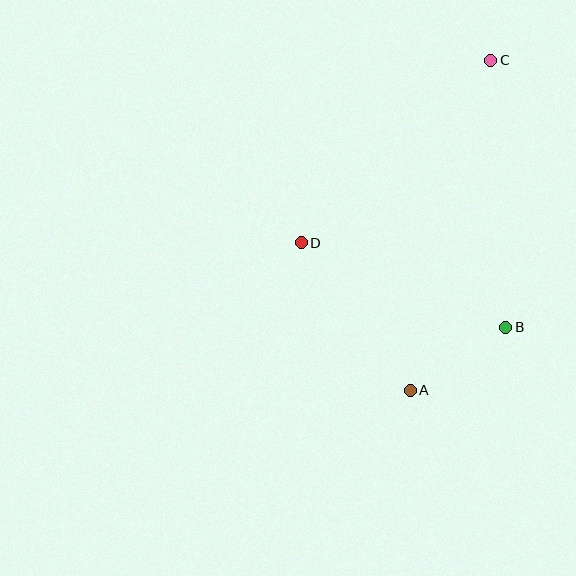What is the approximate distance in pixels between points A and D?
The distance between A and D is approximately 183 pixels.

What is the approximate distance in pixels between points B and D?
The distance between B and D is approximately 221 pixels.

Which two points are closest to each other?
Points A and B are closest to each other.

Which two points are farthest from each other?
Points A and C are farthest from each other.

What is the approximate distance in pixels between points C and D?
The distance between C and D is approximately 263 pixels.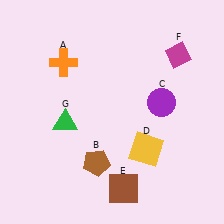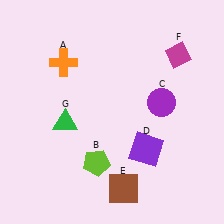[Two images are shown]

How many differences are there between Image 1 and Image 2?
There are 2 differences between the two images.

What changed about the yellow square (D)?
In Image 1, D is yellow. In Image 2, it changed to purple.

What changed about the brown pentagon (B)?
In Image 1, B is brown. In Image 2, it changed to lime.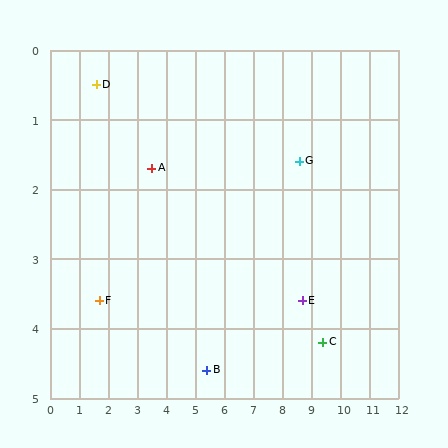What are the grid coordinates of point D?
Point D is at approximately (1.6, 0.5).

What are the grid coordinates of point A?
Point A is at approximately (3.5, 1.7).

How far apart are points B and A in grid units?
Points B and A are about 3.5 grid units apart.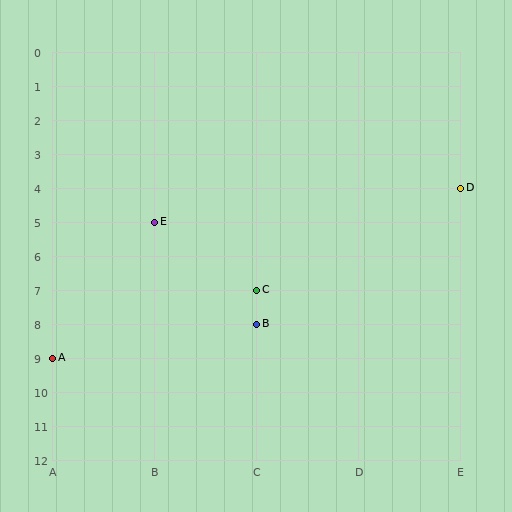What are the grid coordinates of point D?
Point D is at grid coordinates (E, 4).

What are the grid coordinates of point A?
Point A is at grid coordinates (A, 9).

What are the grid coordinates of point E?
Point E is at grid coordinates (B, 5).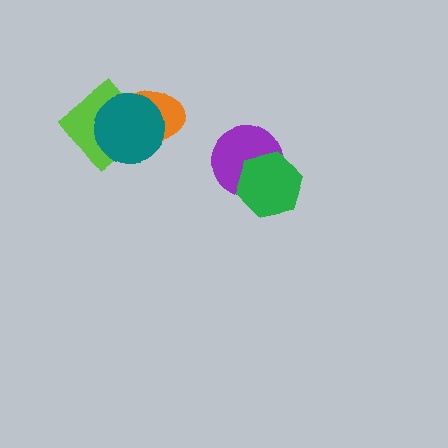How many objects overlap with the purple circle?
1 object overlaps with the purple circle.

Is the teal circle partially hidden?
No, no other shape covers it.